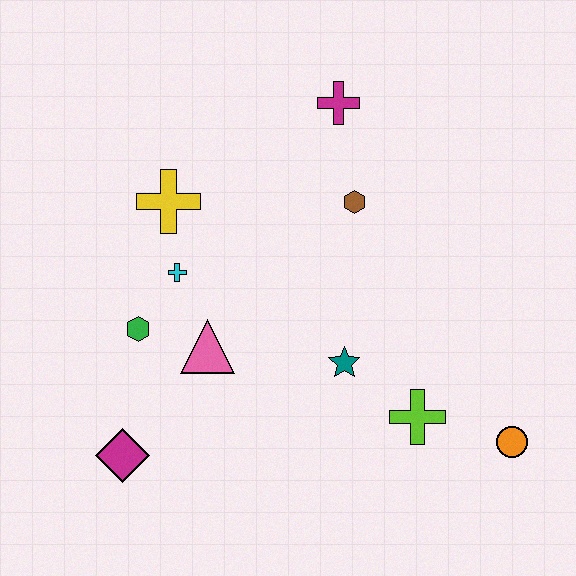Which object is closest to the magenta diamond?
The green hexagon is closest to the magenta diamond.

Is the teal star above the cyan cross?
No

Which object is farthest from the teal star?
The magenta cross is farthest from the teal star.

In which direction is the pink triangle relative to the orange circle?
The pink triangle is to the left of the orange circle.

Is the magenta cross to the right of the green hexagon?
Yes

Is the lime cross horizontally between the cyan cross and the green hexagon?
No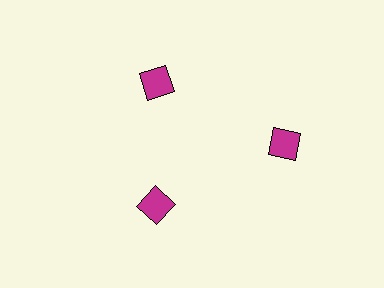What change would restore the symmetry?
The symmetry would be restored by moving it inward, back onto the ring so that all 3 diamonds sit at equal angles and equal distance from the center.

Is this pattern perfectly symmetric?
No. The 3 magenta diamonds are arranged in a ring, but one element near the 3 o'clock position is pushed outward from the center, breaking the 3-fold rotational symmetry.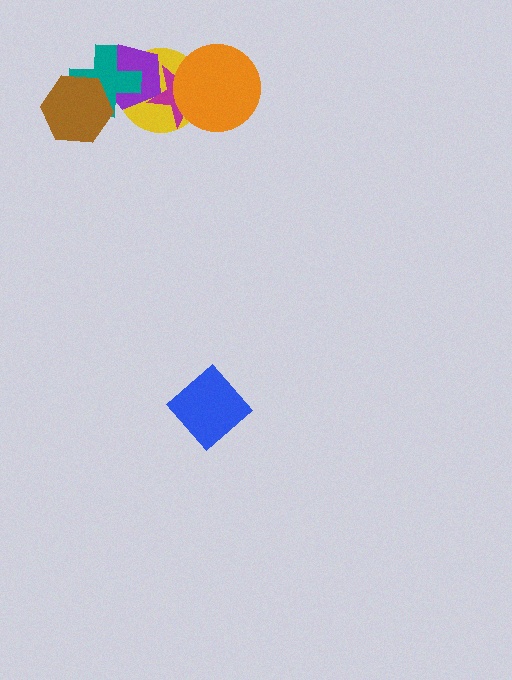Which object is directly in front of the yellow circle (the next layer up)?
The purple pentagon is directly in front of the yellow circle.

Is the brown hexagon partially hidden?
No, no other shape covers it.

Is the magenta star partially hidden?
Yes, it is partially covered by another shape.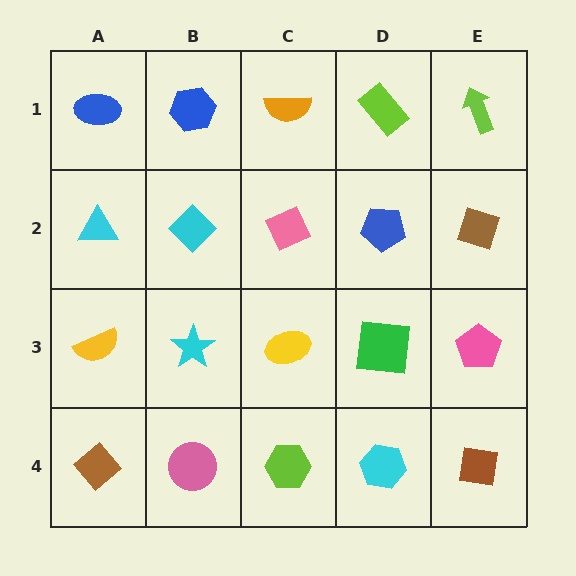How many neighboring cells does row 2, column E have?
3.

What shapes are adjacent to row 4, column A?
A yellow semicircle (row 3, column A), a pink circle (row 4, column B).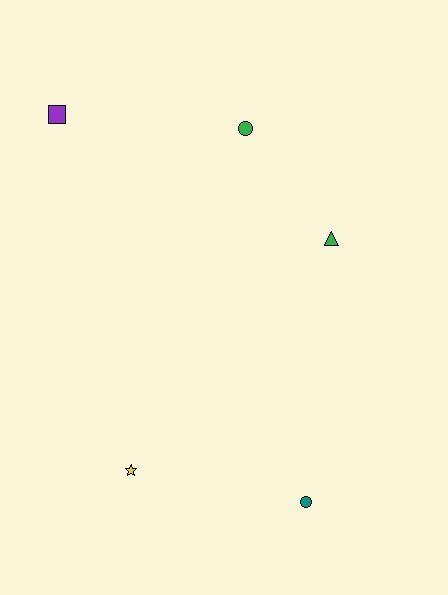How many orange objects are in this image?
There are no orange objects.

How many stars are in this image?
There is 1 star.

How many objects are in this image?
There are 5 objects.